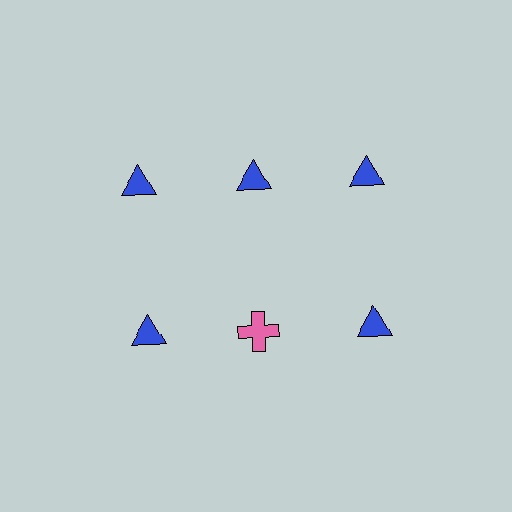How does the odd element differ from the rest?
It differs in both color (pink instead of blue) and shape (cross instead of triangle).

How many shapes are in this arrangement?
There are 6 shapes arranged in a grid pattern.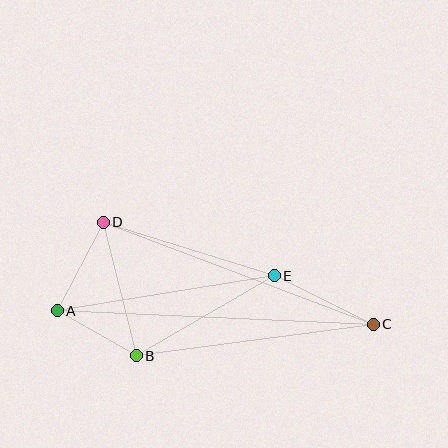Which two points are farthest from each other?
Points A and C are farthest from each other.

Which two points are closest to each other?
Points A and B are closest to each other.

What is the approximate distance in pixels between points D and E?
The distance between D and E is approximately 179 pixels.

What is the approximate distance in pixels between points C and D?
The distance between C and D is approximately 289 pixels.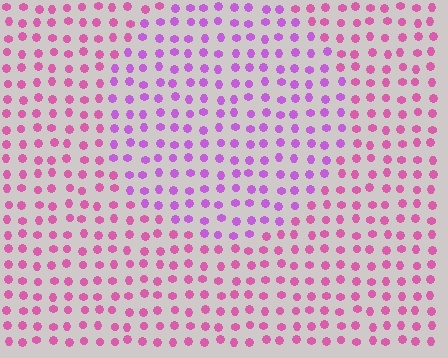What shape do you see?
I see a circle.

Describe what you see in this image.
The image is filled with small pink elements in a uniform arrangement. A circle-shaped region is visible where the elements are tinted to a slightly different hue, forming a subtle color boundary.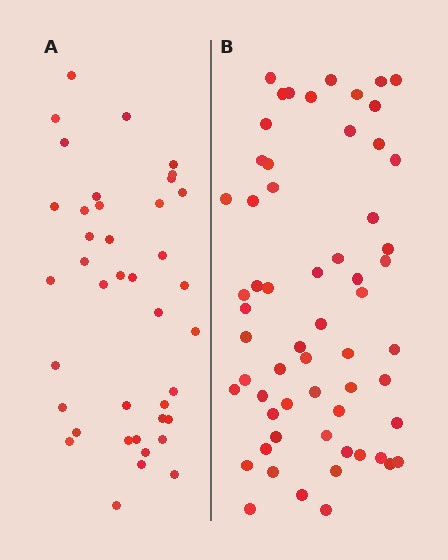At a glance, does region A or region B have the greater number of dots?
Region B (the right region) has more dots.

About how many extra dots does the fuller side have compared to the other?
Region B has approximately 20 more dots than region A.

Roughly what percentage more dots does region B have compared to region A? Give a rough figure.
About 50% more.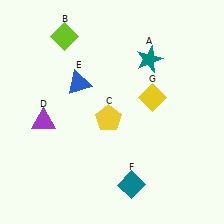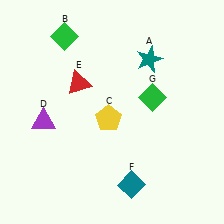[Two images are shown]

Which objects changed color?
B changed from lime to green. E changed from blue to red. G changed from yellow to green.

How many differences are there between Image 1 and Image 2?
There are 3 differences between the two images.